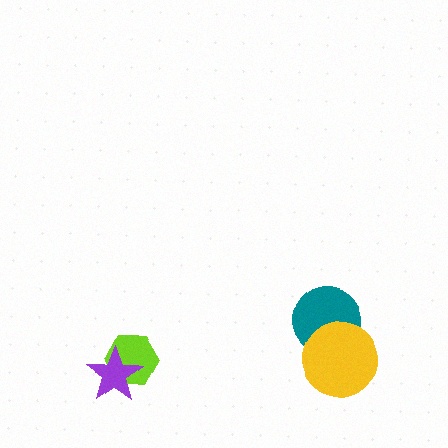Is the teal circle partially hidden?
Yes, it is partially covered by another shape.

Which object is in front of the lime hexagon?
The purple star is in front of the lime hexagon.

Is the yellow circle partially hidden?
No, no other shape covers it.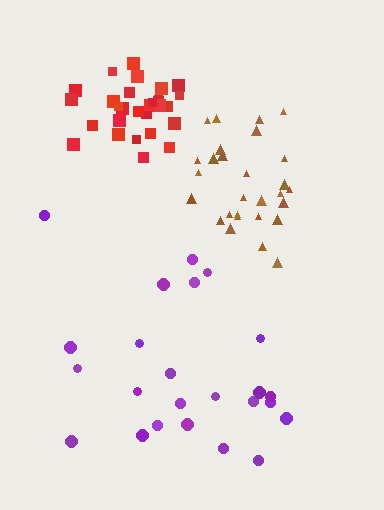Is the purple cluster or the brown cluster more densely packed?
Brown.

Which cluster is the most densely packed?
Red.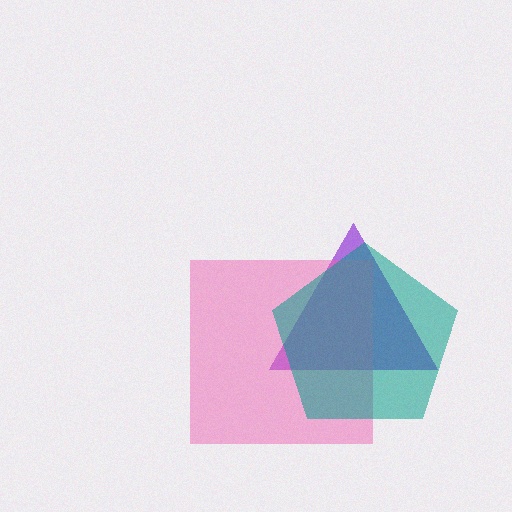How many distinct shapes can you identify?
There are 3 distinct shapes: a purple triangle, a pink square, a teal pentagon.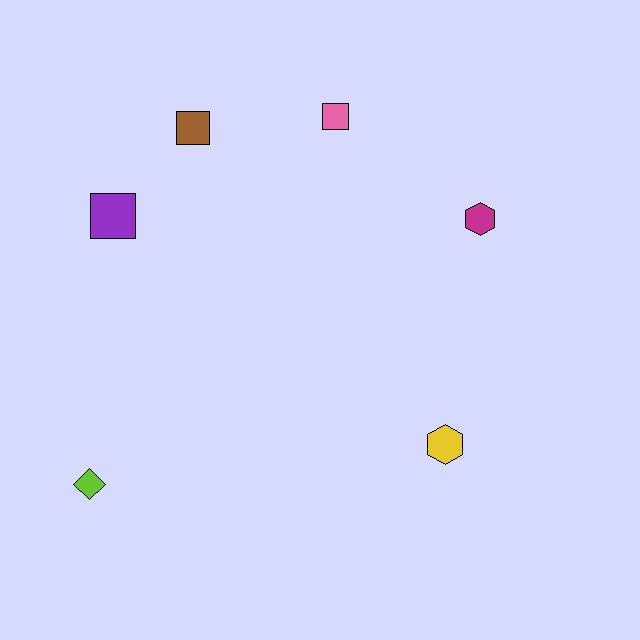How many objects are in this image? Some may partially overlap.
There are 6 objects.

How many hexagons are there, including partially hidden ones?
There are 2 hexagons.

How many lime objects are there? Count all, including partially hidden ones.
There is 1 lime object.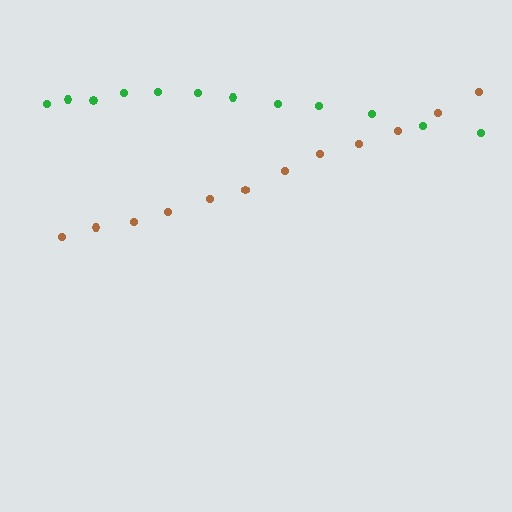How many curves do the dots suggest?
There are 2 distinct paths.